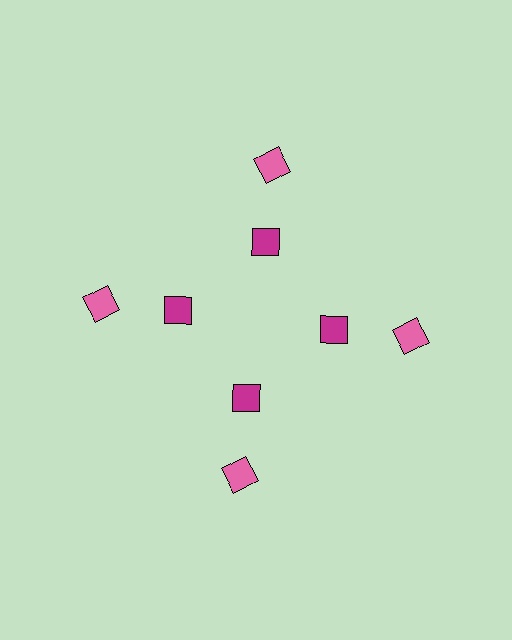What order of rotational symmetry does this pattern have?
This pattern has 4-fold rotational symmetry.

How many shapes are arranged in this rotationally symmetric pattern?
There are 8 shapes, arranged in 4 groups of 2.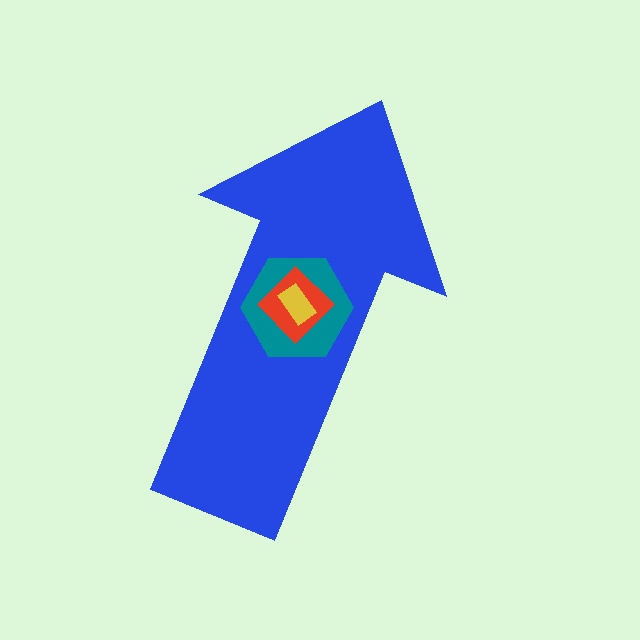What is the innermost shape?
The yellow rectangle.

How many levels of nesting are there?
4.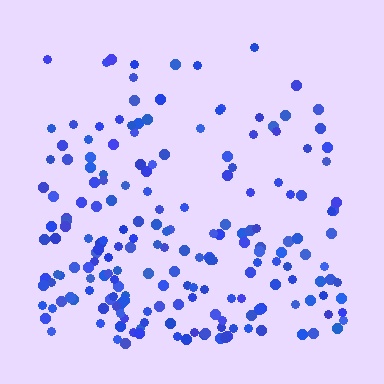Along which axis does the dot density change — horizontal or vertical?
Vertical.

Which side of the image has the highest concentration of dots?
The bottom.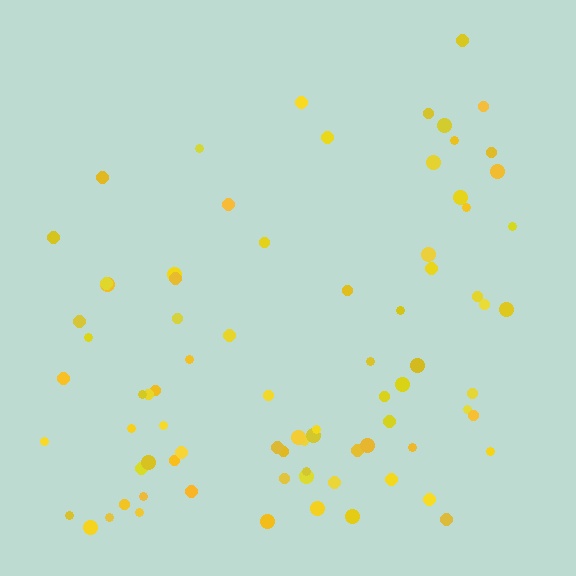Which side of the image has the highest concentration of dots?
The bottom.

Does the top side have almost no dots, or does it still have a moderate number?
Still a moderate number, just noticeably fewer than the bottom.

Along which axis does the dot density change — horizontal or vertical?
Vertical.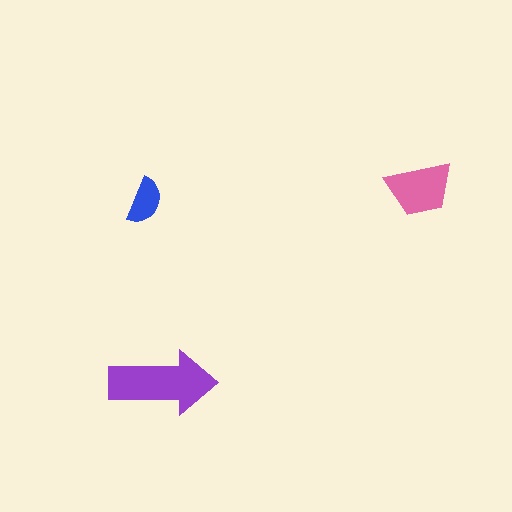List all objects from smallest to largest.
The blue semicircle, the pink trapezoid, the purple arrow.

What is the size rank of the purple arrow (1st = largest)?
1st.